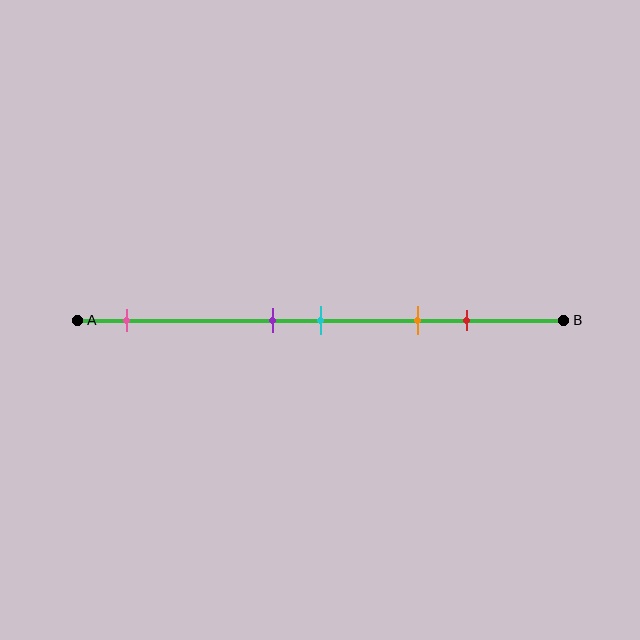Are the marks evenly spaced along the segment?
No, the marks are not evenly spaced.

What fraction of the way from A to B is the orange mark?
The orange mark is approximately 70% (0.7) of the way from A to B.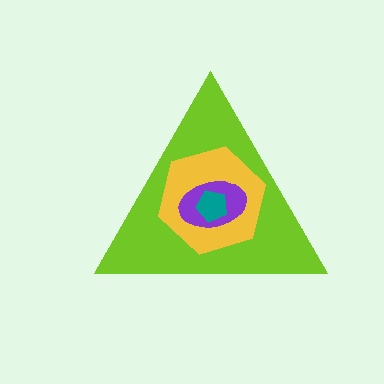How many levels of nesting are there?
4.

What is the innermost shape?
The teal pentagon.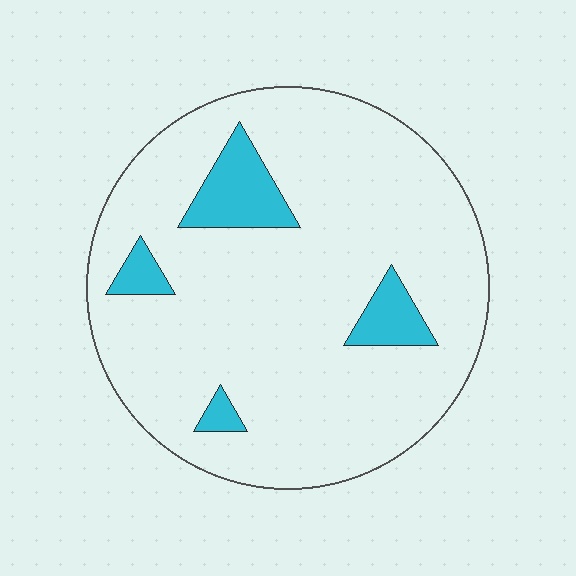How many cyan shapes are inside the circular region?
4.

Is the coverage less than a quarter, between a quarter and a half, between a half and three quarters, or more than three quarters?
Less than a quarter.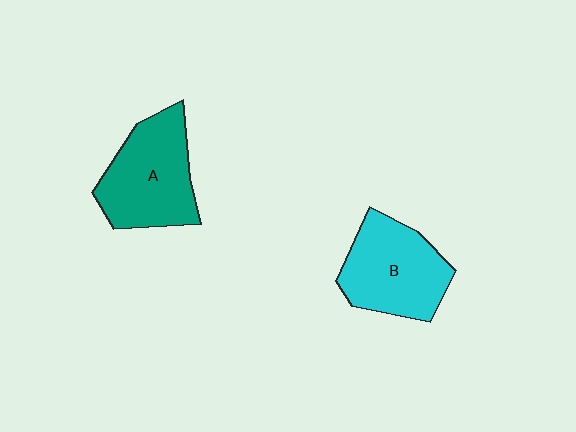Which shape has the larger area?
Shape A (teal).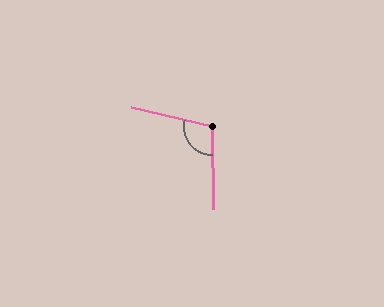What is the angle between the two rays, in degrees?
Approximately 104 degrees.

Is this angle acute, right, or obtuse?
It is obtuse.